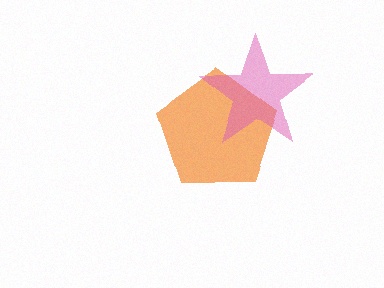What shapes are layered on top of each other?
The layered shapes are: an orange pentagon, a pink star.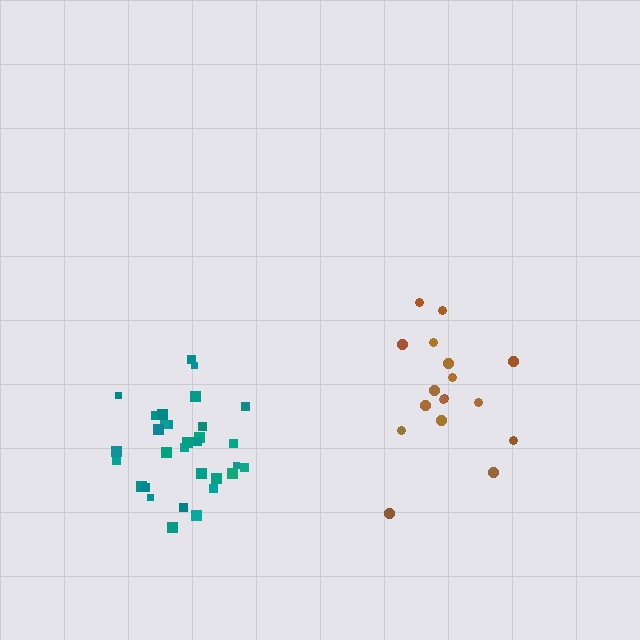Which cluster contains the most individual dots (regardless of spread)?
Teal (31).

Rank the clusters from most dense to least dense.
teal, brown.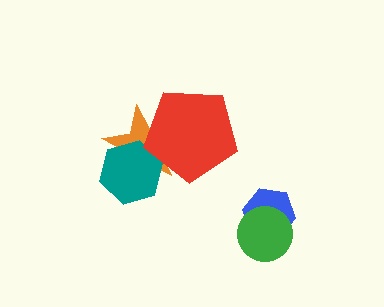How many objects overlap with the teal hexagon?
2 objects overlap with the teal hexagon.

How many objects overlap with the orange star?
2 objects overlap with the orange star.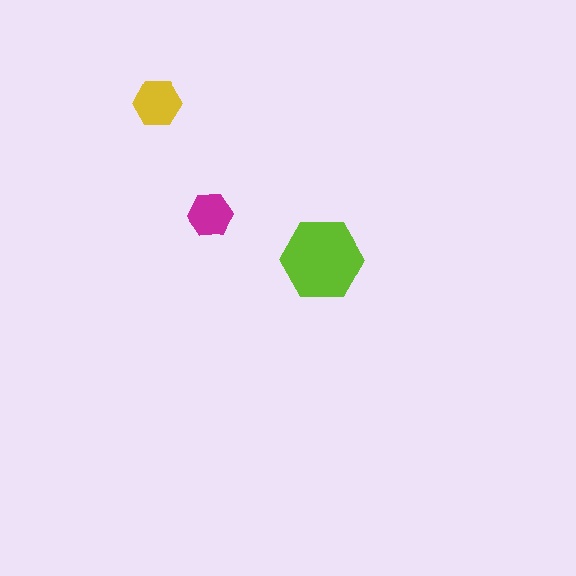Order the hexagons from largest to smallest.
the lime one, the yellow one, the magenta one.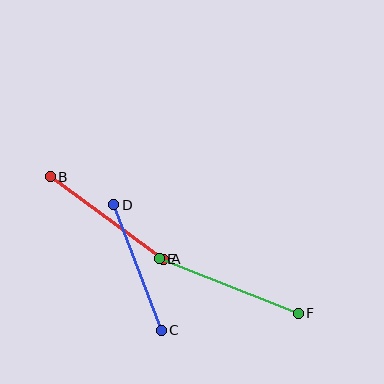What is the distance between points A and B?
The distance is approximately 140 pixels.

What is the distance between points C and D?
The distance is approximately 135 pixels.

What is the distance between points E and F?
The distance is approximately 149 pixels.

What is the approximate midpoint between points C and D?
The midpoint is at approximately (137, 268) pixels.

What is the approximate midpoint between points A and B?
The midpoint is at approximately (107, 218) pixels.